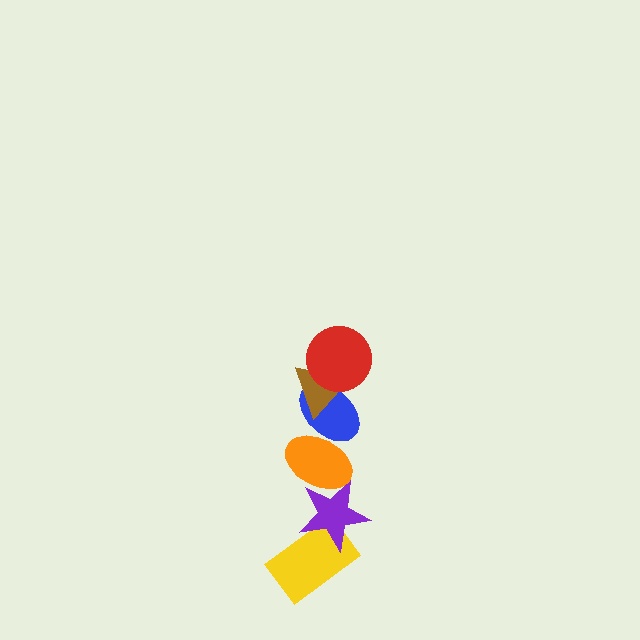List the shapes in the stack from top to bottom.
From top to bottom: the red circle, the brown triangle, the blue ellipse, the orange ellipse, the purple star, the yellow rectangle.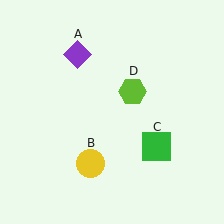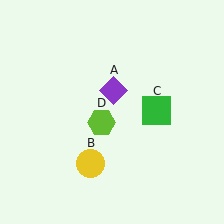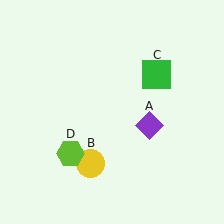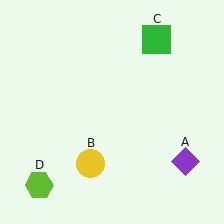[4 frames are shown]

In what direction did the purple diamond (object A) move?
The purple diamond (object A) moved down and to the right.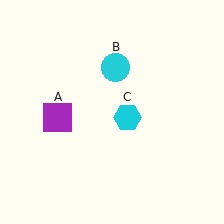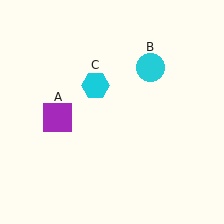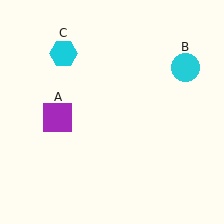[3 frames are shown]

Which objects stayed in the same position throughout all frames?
Purple square (object A) remained stationary.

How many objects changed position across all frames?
2 objects changed position: cyan circle (object B), cyan hexagon (object C).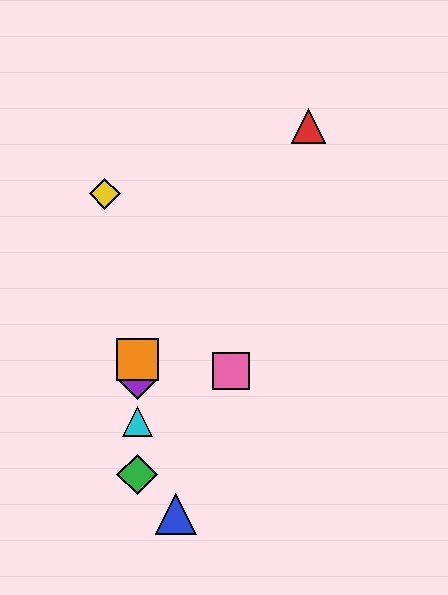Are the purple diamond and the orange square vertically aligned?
Yes, both are at x≈137.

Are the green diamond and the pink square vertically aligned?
No, the green diamond is at x≈137 and the pink square is at x≈231.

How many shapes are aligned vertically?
4 shapes (the green diamond, the purple diamond, the orange square, the cyan triangle) are aligned vertically.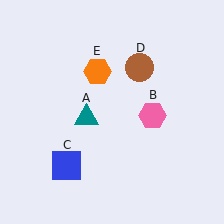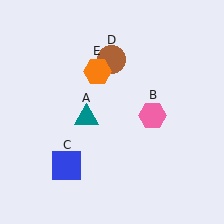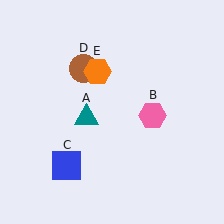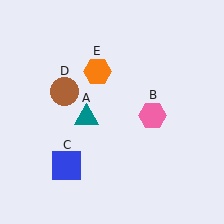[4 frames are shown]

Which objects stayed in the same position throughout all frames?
Teal triangle (object A) and pink hexagon (object B) and blue square (object C) and orange hexagon (object E) remained stationary.